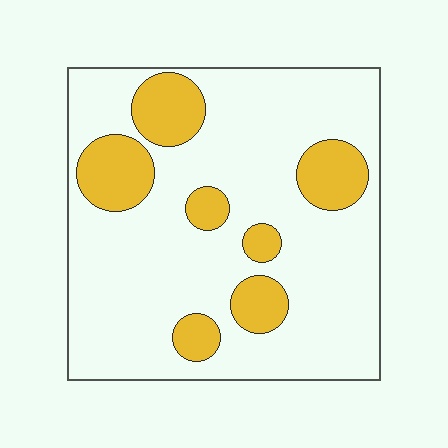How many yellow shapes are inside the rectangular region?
7.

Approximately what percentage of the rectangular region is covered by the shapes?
Approximately 20%.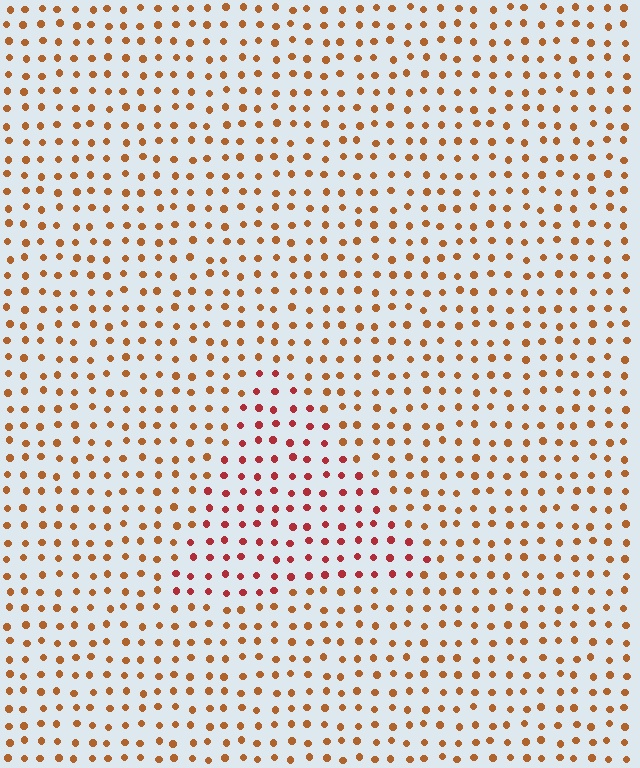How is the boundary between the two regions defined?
The boundary is defined purely by a slight shift in hue (about 31 degrees). Spacing, size, and orientation are identical on both sides.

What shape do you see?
I see a triangle.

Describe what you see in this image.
The image is filled with small brown elements in a uniform arrangement. A triangle-shaped region is visible where the elements are tinted to a slightly different hue, forming a subtle color boundary.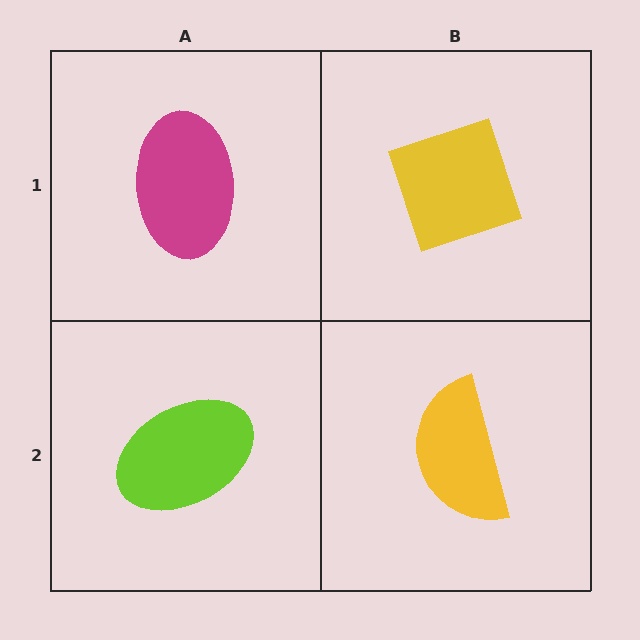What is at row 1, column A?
A magenta ellipse.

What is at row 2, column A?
A lime ellipse.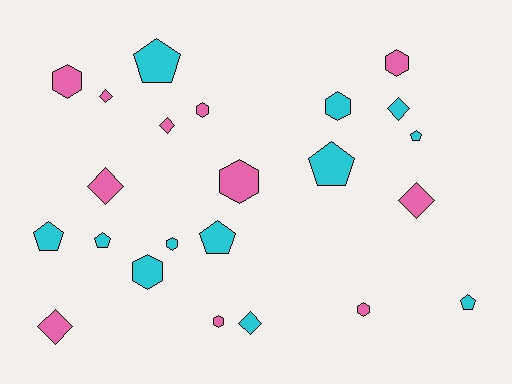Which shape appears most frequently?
Hexagon, with 9 objects.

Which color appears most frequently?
Cyan, with 12 objects.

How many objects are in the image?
There are 23 objects.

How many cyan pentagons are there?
There are 7 cyan pentagons.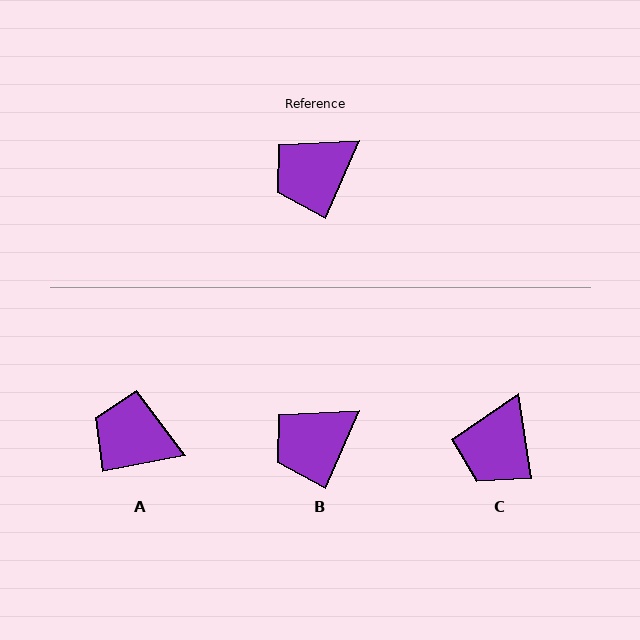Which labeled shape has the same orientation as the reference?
B.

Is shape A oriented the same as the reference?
No, it is off by about 55 degrees.